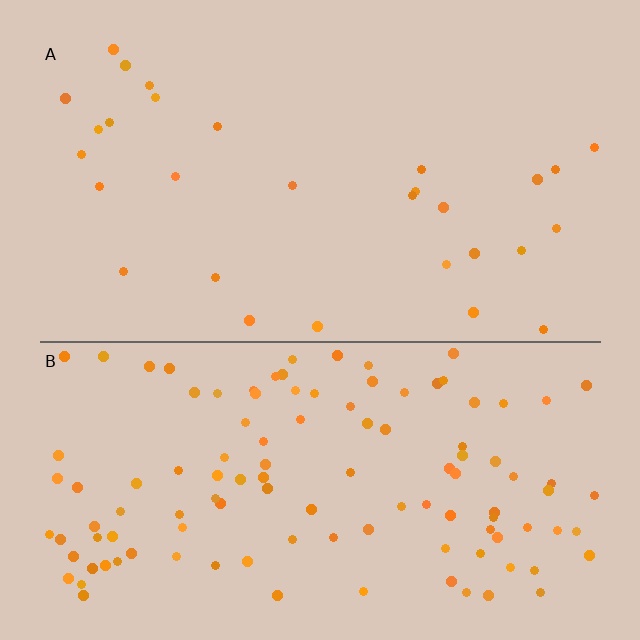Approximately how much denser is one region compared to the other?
Approximately 3.9× — region B over region A.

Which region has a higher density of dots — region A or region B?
B (the bottom).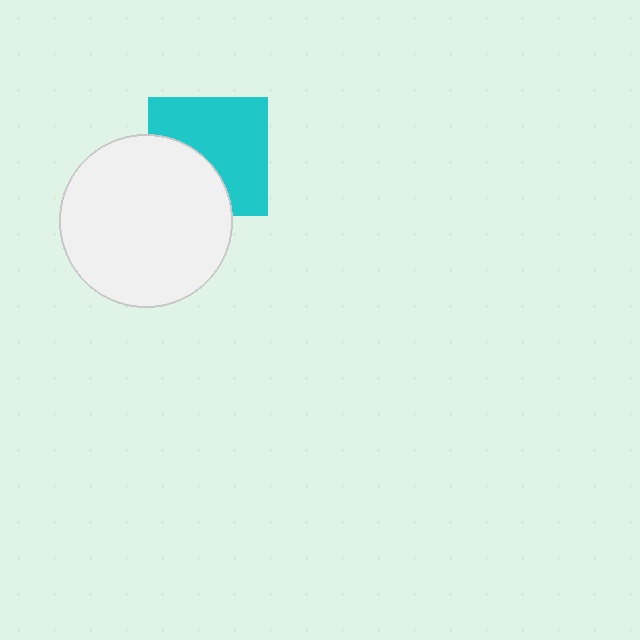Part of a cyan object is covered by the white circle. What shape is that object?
It is a square.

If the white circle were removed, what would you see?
You would see the complete cyan square.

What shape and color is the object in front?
The object in front is a white circle.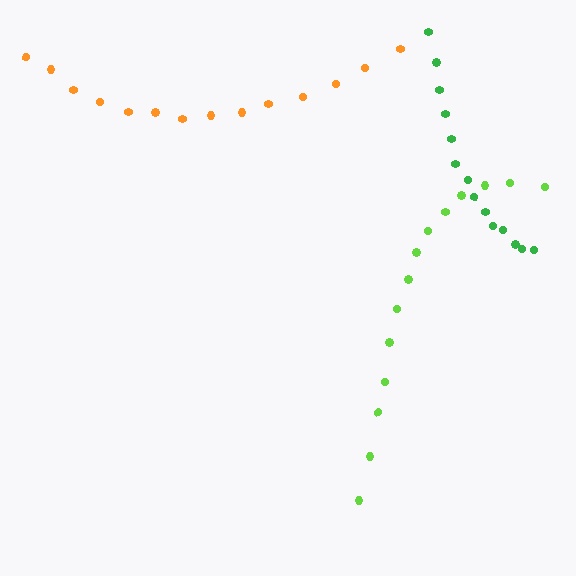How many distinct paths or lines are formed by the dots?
There are 3 distinct paths.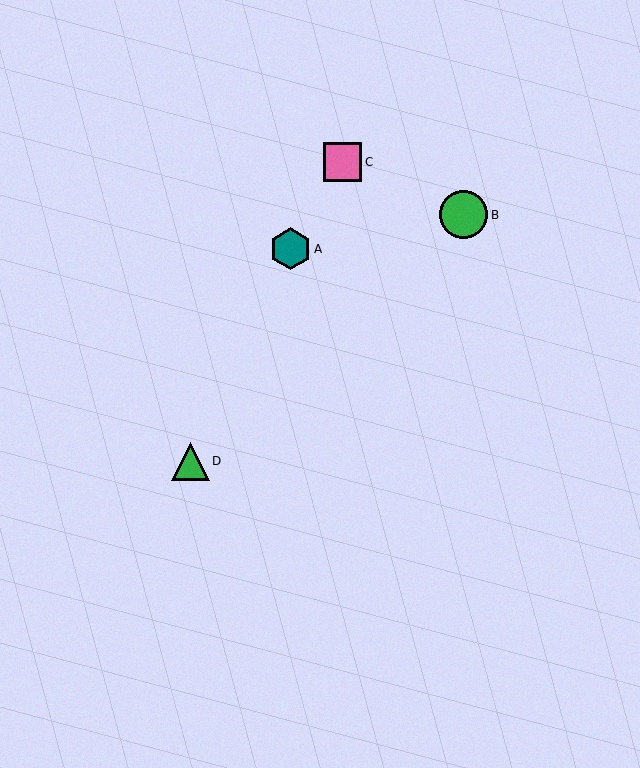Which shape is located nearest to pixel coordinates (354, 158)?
The pink square (labeled C) at (343, 162) is nearest to that location.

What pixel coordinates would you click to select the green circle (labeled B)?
Click at (464, 215) to select the green circle B.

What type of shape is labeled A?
Shape A is a teal hexagon.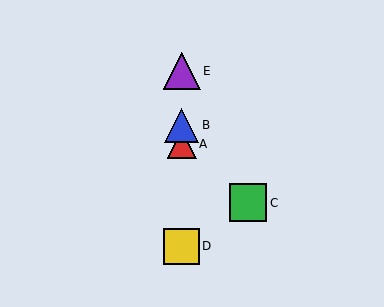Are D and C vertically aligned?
No, D is at x≈182 and C is at x≈248.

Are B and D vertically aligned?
Yes, both are at x≈182.